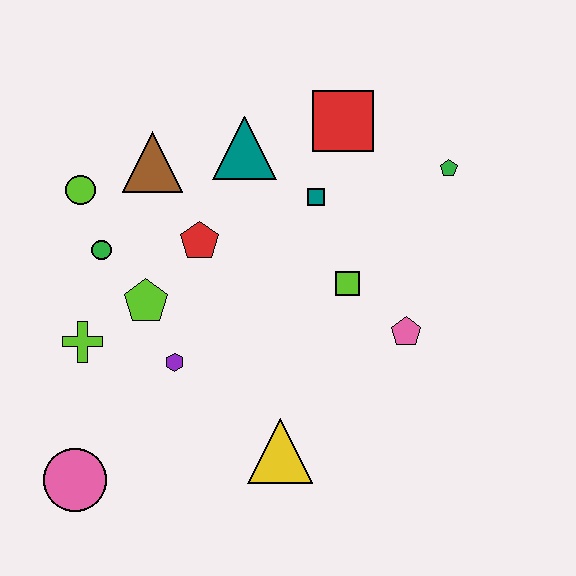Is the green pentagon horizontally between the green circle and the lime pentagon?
No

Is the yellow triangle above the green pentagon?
No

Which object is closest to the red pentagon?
The lime pentagon is closest to the red pentagon.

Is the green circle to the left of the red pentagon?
Yes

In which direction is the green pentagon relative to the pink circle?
The green pentagon is to the right of the pink circle.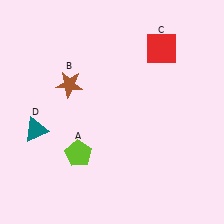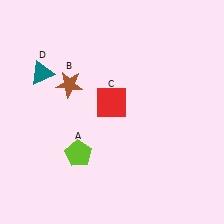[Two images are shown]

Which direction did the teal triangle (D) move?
The teal triangle (D) moved up.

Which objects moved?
The objects that moved are: the red square (C), the teal triangle (D).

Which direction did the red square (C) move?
The red square (C) moved down.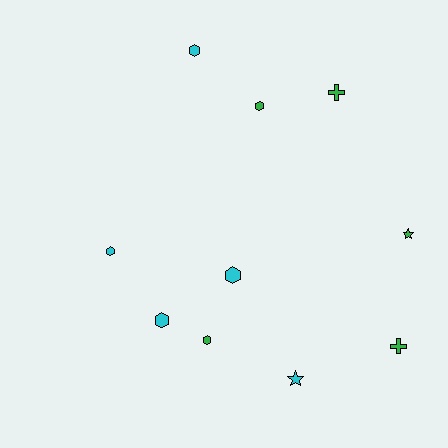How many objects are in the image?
There are 10 objects.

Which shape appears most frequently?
Hexagon, with 6 objects.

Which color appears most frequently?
Cyan, with 5 objects.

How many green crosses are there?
There are 2 green crosses.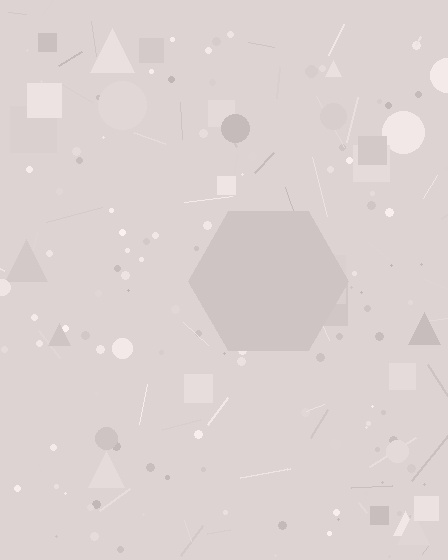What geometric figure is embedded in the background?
A hexagon is embedded in the background.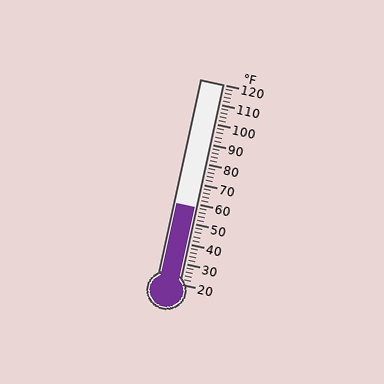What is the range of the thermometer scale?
The thermometer scale ranges from 20°F to 120°F.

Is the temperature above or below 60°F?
The temperature is below 60°F.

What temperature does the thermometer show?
The thermometer shows approximately 58°F.